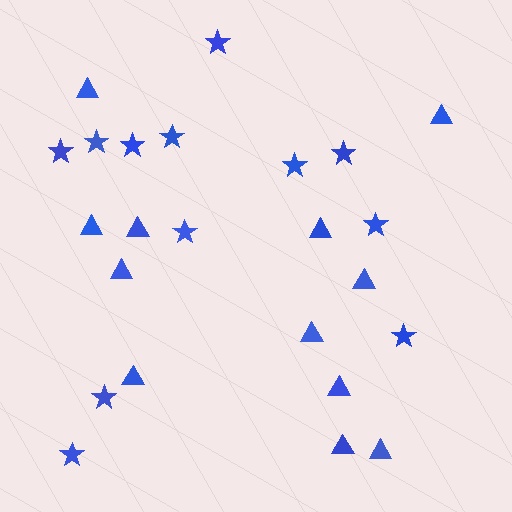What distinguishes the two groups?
There are 2 groups: one group of stars (12) and one group of triangles (12).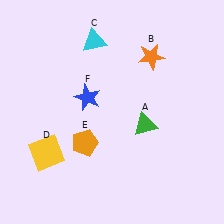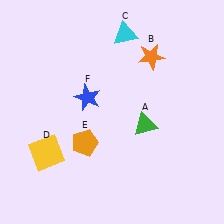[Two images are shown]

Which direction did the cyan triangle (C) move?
The cyan triangle (C) moved right.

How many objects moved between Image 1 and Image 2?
1 object moved between the two images.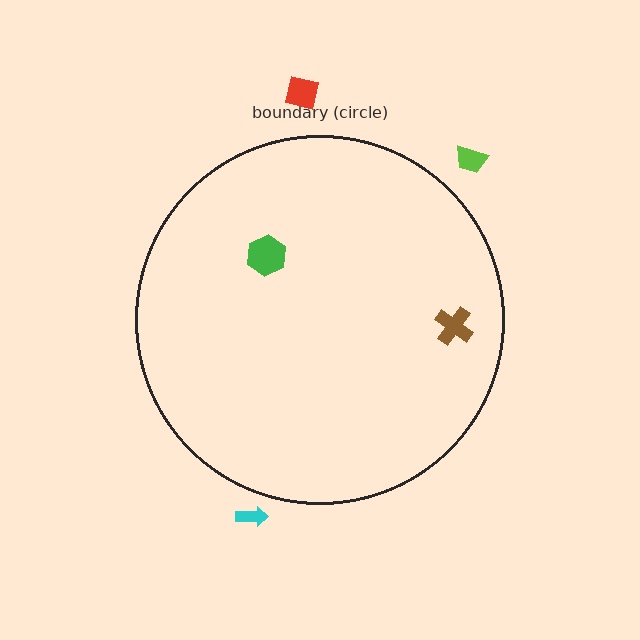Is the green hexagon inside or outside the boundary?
Inside.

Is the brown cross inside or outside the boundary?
Inside.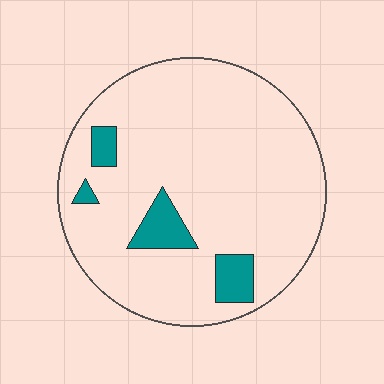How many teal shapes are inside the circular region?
4.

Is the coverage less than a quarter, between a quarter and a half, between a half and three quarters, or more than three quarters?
Less than a quarter.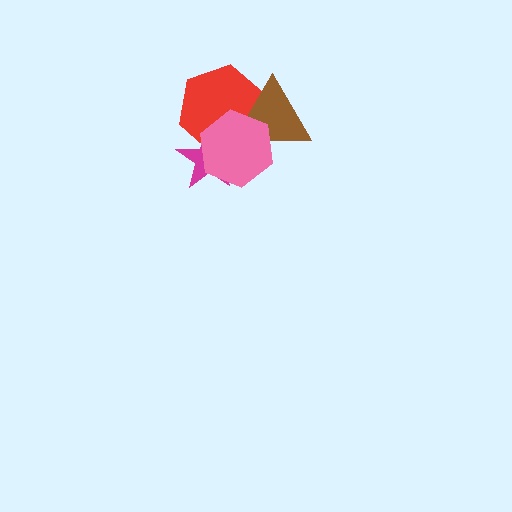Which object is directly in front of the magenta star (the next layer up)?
The red hexagon is directly in front of the magenta star.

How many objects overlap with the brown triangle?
2 objects overlap with the brown triangle.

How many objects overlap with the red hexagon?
3 objects overlap with the red hexagon.